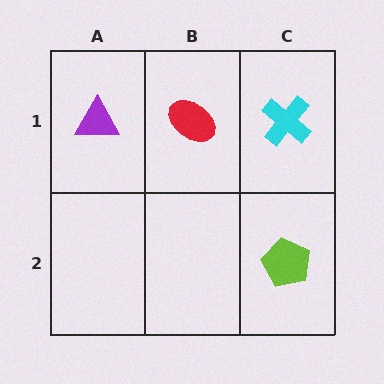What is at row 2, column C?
A lime pentagon.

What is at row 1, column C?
A cyan cross.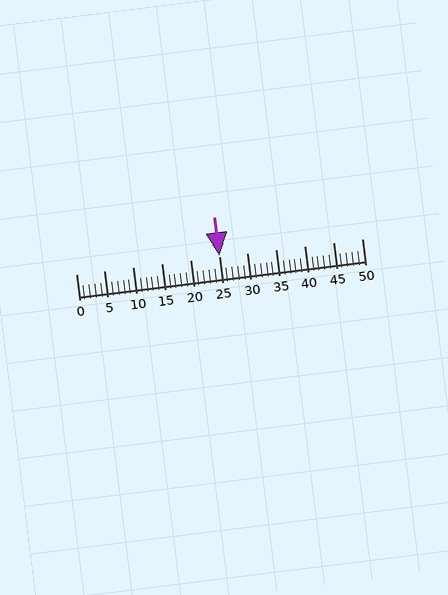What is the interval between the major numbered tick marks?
The major tick marks are spaced 5 units apart.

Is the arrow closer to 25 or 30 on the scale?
The arrow is closer to 25.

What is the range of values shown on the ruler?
The ruler shows values from 0 to 50.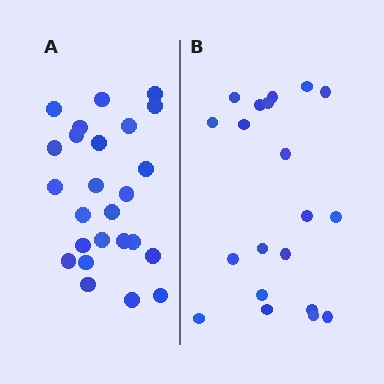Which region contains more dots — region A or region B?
Region A (the left region) has more dots.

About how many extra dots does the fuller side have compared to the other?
Region A has about 5 more dots than region B.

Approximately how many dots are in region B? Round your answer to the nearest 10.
About 20 dots.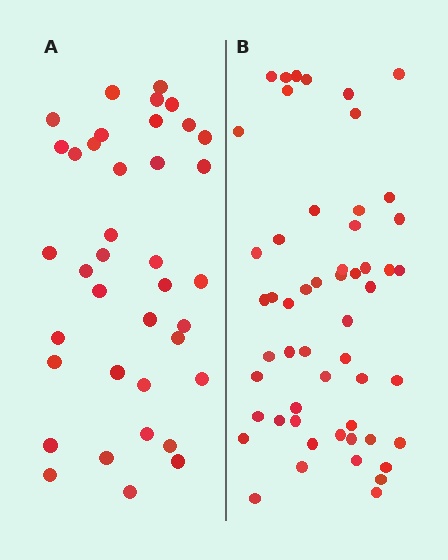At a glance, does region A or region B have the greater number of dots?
Region B (the right region) has more dots.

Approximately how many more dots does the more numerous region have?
Region B has approximately 15 more dots than region A.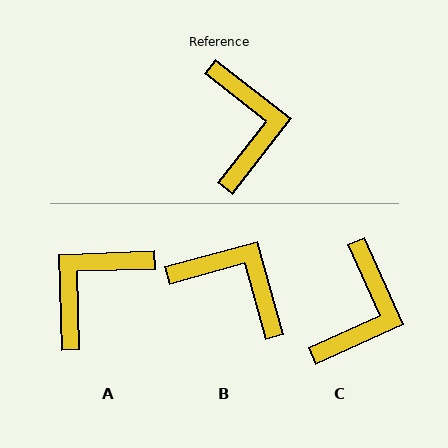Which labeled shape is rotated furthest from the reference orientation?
A, about 130 degrees away.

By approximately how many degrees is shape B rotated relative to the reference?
Approximately 53 degrees counter-clockwise.